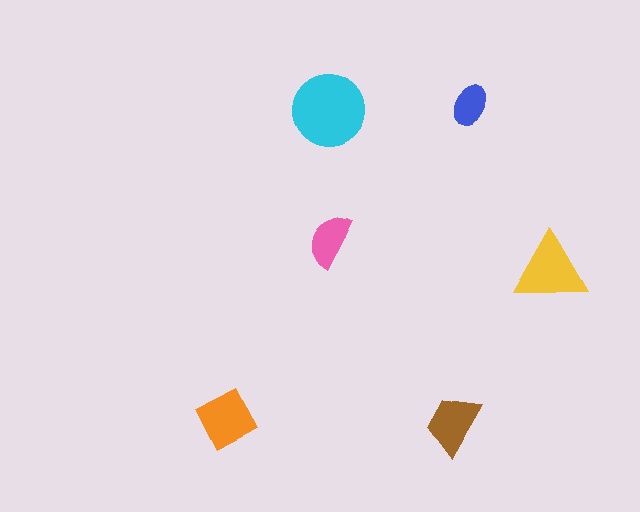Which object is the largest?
The cyan circle.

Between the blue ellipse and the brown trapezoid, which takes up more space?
The brown trapezoid.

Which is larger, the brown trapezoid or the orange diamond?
The orange diamond.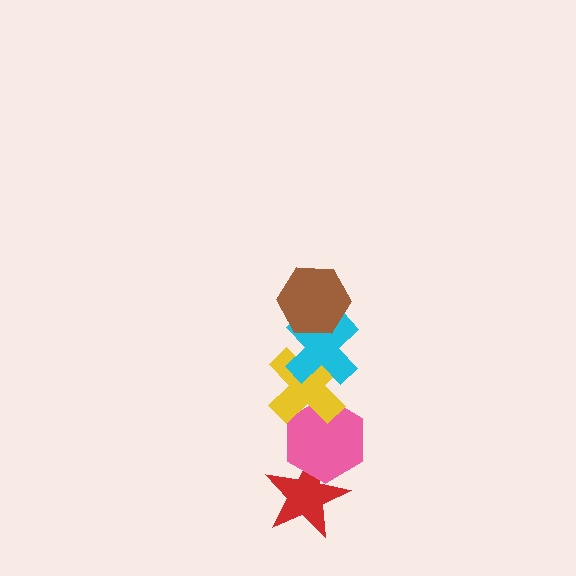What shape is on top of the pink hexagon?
The yellow cross is on top of the pink hexagon.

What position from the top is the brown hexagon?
The brown hexagon is 1st from the top.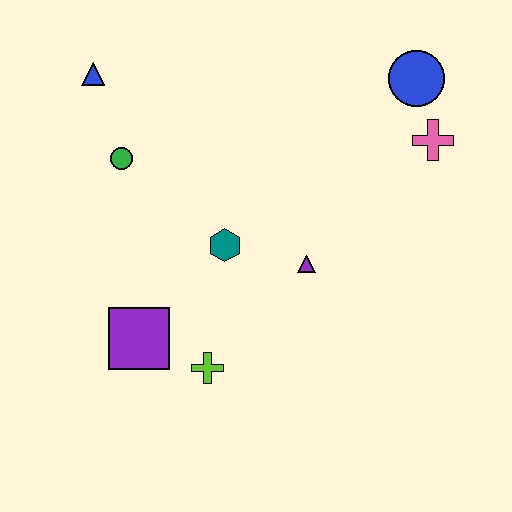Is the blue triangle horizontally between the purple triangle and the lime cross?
No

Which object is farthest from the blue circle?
The purple square is farthest from the blue circle.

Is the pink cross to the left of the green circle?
No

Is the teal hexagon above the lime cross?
Yes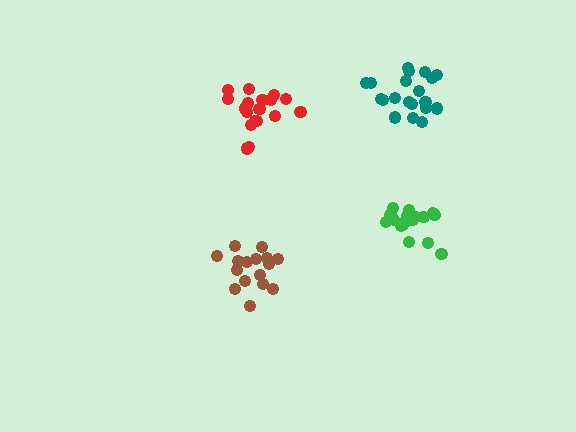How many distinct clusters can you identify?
There are 4 distinct clusters.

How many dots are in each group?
Group 1: 16 dots, Group 2: 18 dots, Group 3: 20 dots, Group 4: 18 dots (72 total).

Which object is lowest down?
The brown cluster is bottommost.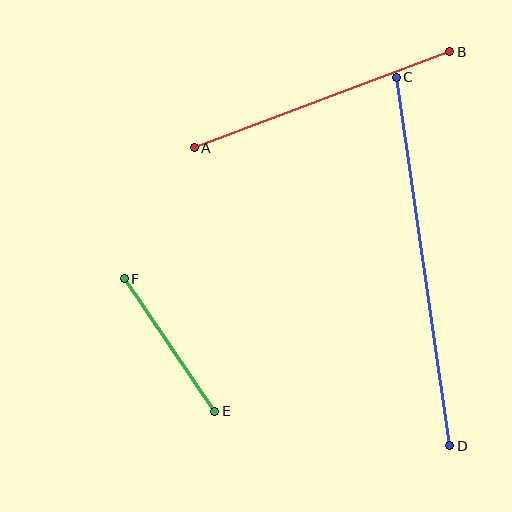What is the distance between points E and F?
The distance is approximately 161 pixels.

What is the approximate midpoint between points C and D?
The midpoint is at approximately (423, 262) pixels.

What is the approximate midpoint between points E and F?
The midpoint is at approximately (169, 345) pixels.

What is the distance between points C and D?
The distance is approximately 373 pixels.